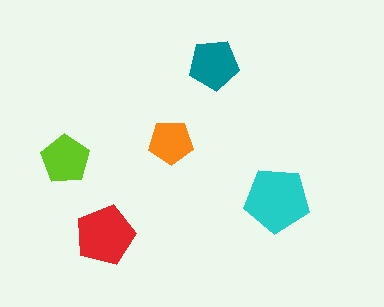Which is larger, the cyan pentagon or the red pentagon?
The cyan one.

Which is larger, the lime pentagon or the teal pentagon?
The teal one.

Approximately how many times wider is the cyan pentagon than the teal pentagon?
About 1.5 times wider.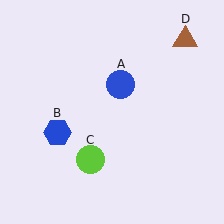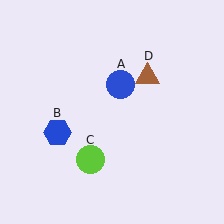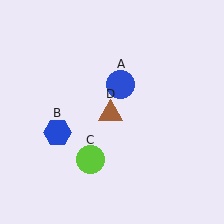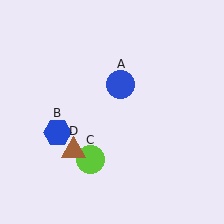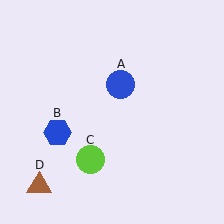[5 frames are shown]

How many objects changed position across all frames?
1 object changed position: brown triangle (object D).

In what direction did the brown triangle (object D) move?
The brown triangle (object D) moved down and to the left.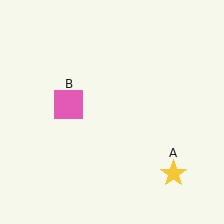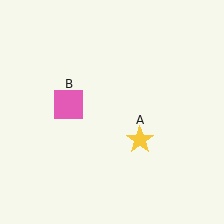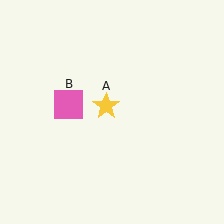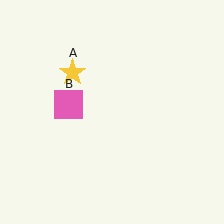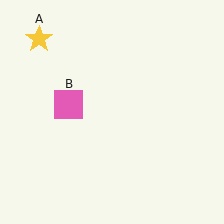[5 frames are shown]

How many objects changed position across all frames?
1 object changed position: yellow star (object A).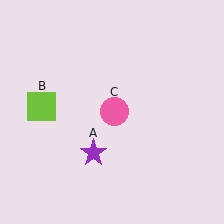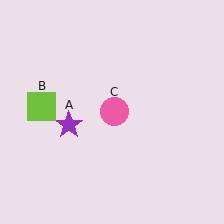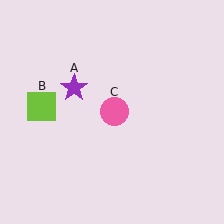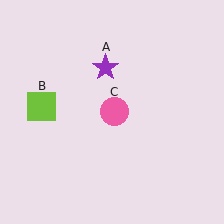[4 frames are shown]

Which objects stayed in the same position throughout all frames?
Lime square (object B) and pink circle (object C) remained stationary.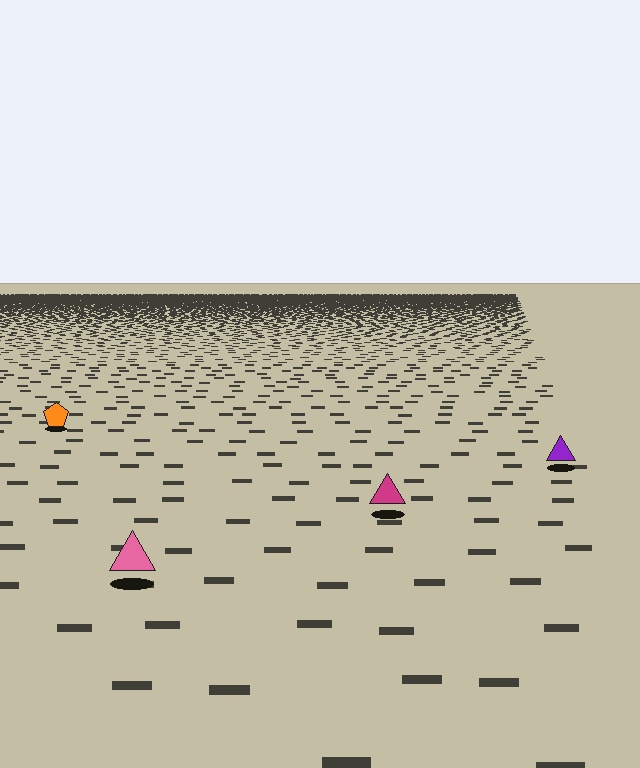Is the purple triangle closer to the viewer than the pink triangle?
No. The pink triangle is closer — you can tell from the texture gradient: the ground texture is coarser near it.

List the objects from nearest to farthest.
From nearest to farthest: the pink triangle, the magenta triangle, the purple triangle, the orange pentagon.